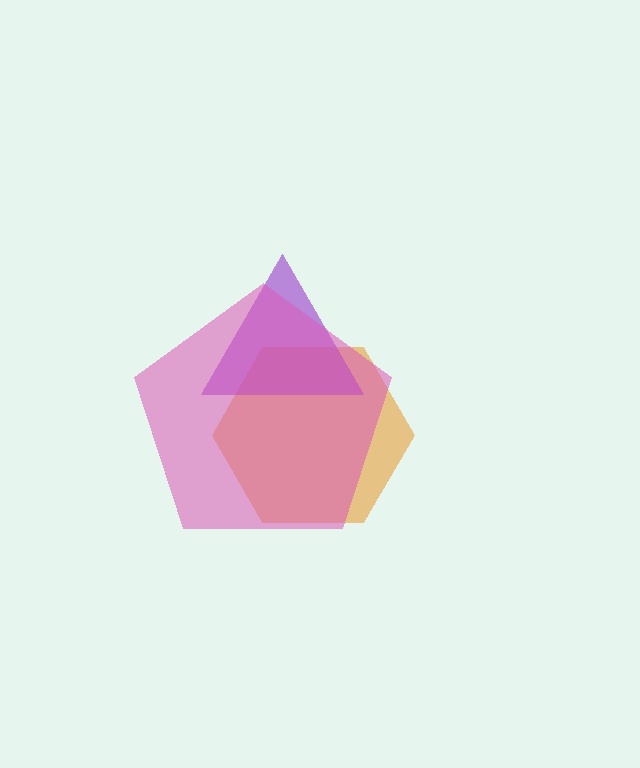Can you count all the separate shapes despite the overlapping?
Yes, there are 3 separate shapes.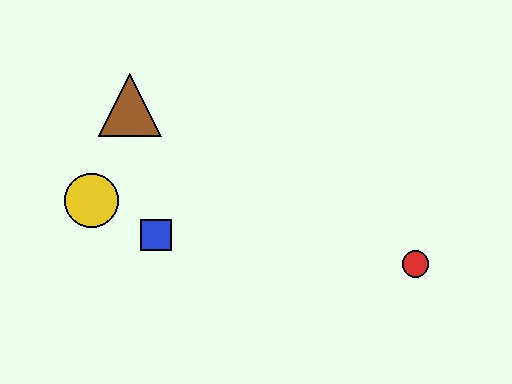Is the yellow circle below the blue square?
No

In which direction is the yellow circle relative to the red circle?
The yellow circle is to the left of the red circle.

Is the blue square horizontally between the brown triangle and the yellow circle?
No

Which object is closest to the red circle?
The blue square is closest to the red circle.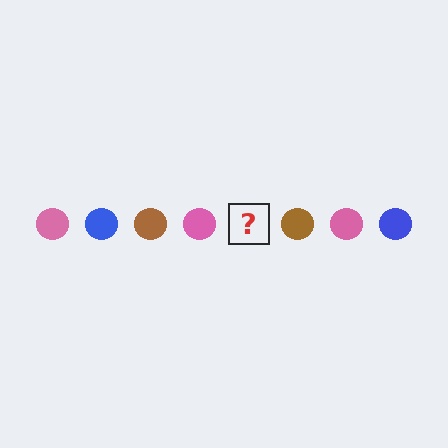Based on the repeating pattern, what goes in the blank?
The blank should be a blue circle.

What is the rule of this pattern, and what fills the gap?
The rule is that the pattern cycles through pink, blue, brown circles. The gap should be filled with a blue circle.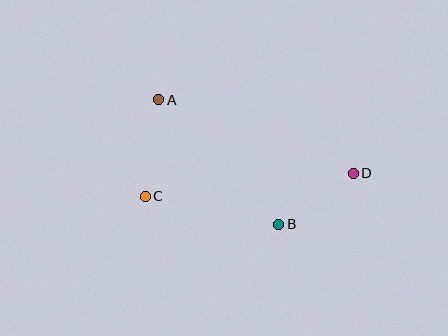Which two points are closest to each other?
Points B and D are closest to each other.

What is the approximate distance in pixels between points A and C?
The distance between A and C is approximately 97 pixels.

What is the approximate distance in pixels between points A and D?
The distance between A and D is approximately 208 pixels.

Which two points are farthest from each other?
Points C and D are farthest from each other.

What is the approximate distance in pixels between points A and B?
The distance between A and B is approximately 173 pixels.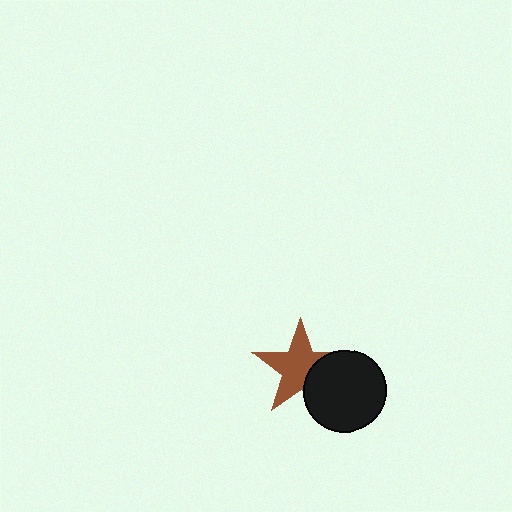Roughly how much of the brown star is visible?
Most of it is visible (roughly 68%).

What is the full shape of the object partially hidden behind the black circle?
The partially hidden object is a brown star.